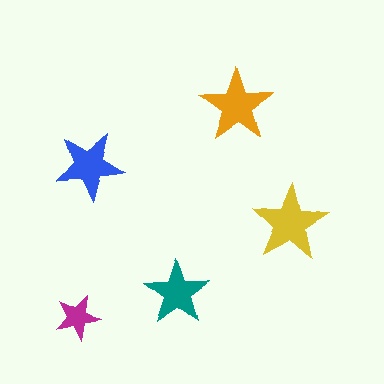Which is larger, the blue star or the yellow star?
The yellow one.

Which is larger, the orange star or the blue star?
The orange one.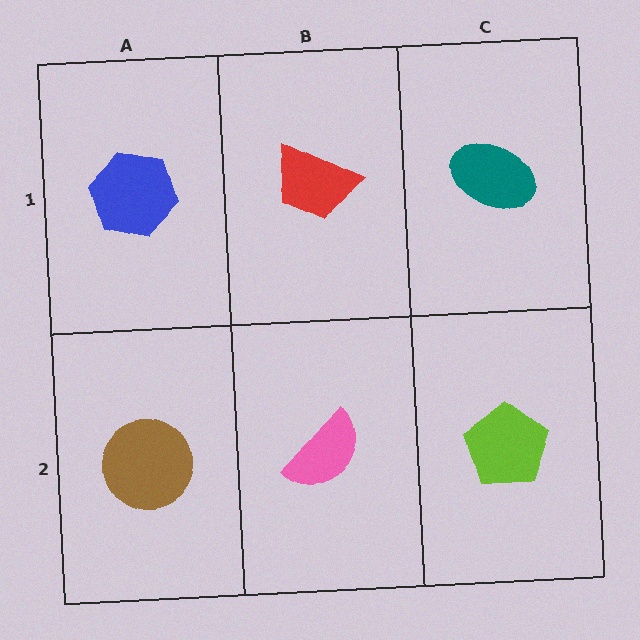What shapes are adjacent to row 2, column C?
A teal ellipse (row 1, column C), a pink semicircle (row 2, column B).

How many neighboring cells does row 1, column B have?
3.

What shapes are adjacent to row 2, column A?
A blue hexagon (row 1, column A), a pink semicircle (row 2, column B).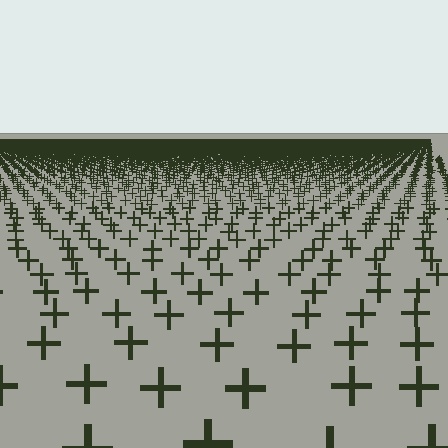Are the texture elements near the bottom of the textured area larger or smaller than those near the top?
Larger. Near the bottom, elements are closer to the viewer and appear at a bigger on-screen size.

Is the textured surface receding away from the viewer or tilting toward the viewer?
The surface is receding away from the viewer. Texture elements get smaller and denser toward the top.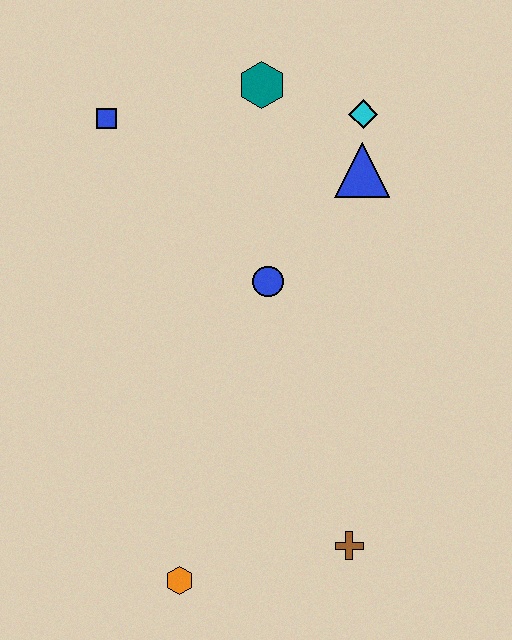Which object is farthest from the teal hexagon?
The orange hexagon is farthest from the teal hexagon.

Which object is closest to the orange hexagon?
The brown cross is closest to the orange hexagon.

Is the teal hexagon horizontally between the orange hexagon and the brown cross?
Yes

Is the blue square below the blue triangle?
No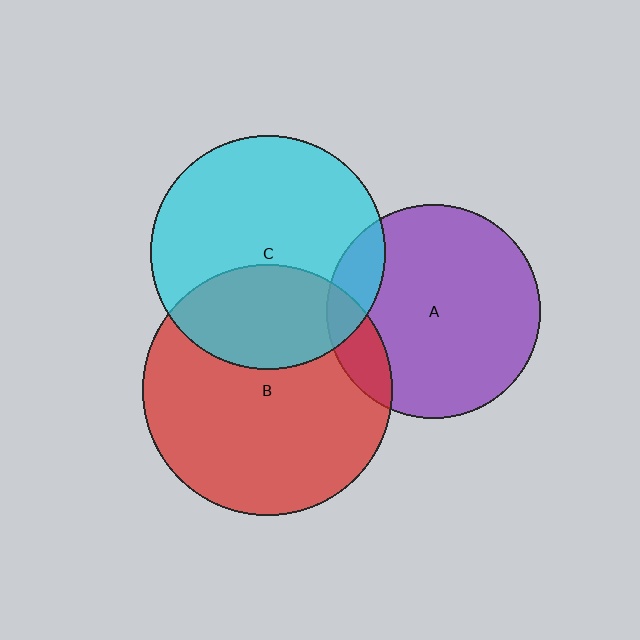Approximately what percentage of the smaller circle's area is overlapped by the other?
Approximately 35%.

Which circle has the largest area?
Circle B (red).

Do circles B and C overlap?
Yes.